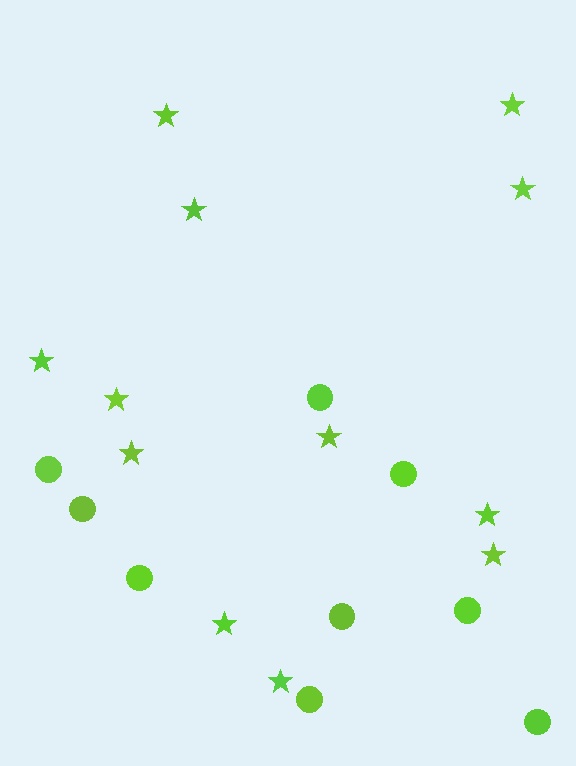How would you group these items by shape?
There are 2 groups: one group of stars (12) and one group of circles (9).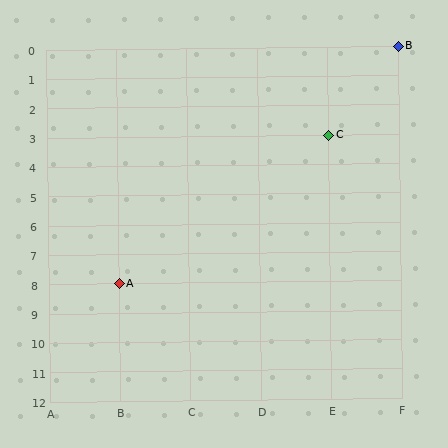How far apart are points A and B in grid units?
Points A and B are 4 columns and 8 rows apart (about 8.9 grid units diagonally).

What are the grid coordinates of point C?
Point C is at grid coordinates (E, 3).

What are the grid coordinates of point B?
Point B is at grid coordinates (F, 0).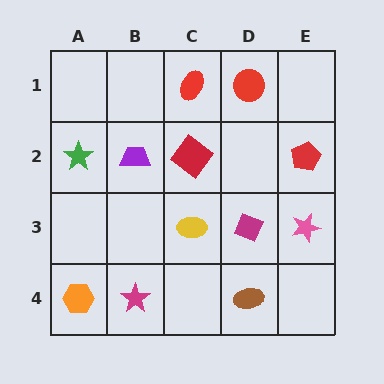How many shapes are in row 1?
2 shapes.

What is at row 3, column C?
A yellow ellipse.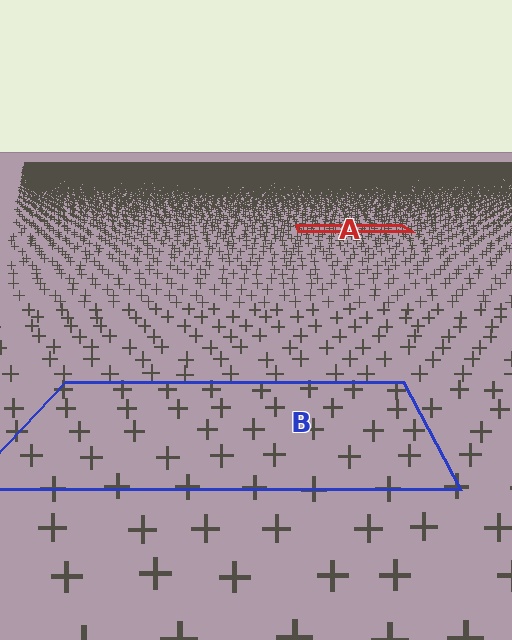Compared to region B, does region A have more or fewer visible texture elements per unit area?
Region A has more texture elements per unit area — they are packed more densely because it is farther away.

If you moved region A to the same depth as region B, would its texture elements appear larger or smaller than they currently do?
They would appear larger. At a closer depth, the same texture elements are projected at a bigger on-screen size.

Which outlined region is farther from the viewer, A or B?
Region A is farther from the viewer — the texture elements inside it appear smaller and more densely packed.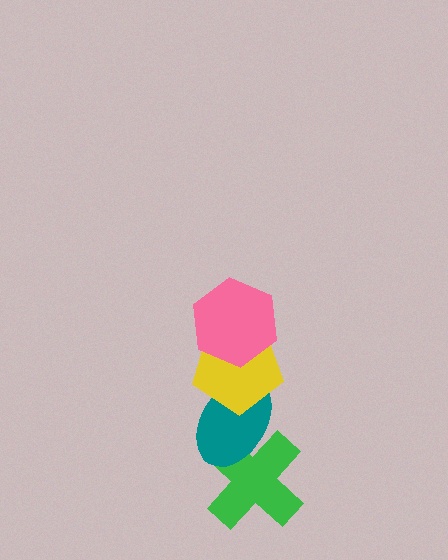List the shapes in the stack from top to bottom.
From top to bottom: the pink hexagon, the yellow pentagon, the teal ellipse, the green cross.